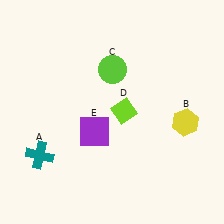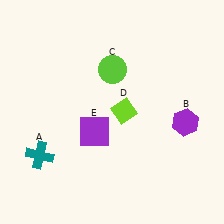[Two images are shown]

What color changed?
The hexagon (B) changed from yellow in Image 1 to purple in Image 2.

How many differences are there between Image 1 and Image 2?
There is 1 difference between the two images.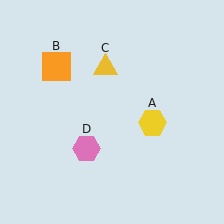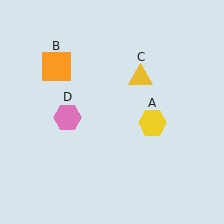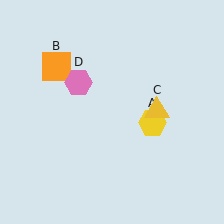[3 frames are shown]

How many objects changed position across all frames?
2 objects changed position: yellow triangle (object C), pink hexagon (object D).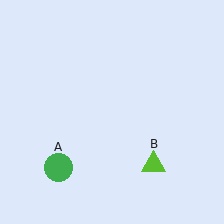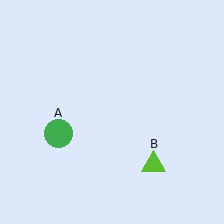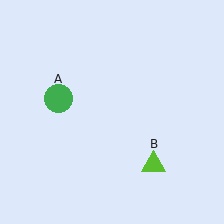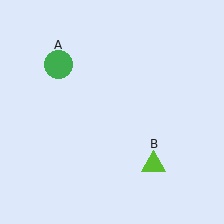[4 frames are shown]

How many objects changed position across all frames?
1 object changed position: green circle (object A).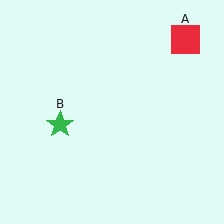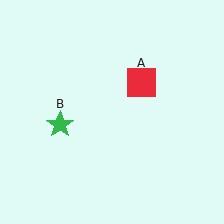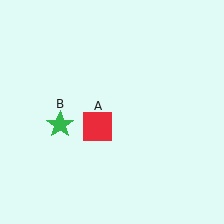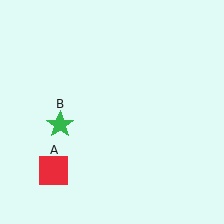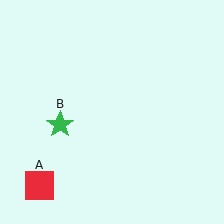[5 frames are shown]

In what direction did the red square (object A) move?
The red square (object A) moved down and to the left.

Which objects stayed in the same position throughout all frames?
Green star (object B) remained stationary.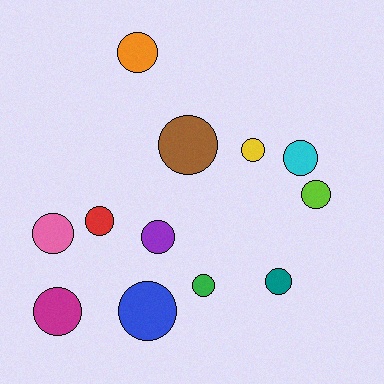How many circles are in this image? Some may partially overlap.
There are 12 circles.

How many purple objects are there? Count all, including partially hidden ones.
There is 1 purple object.